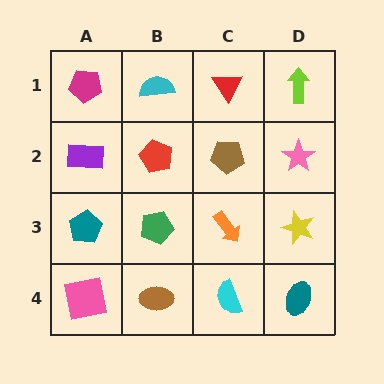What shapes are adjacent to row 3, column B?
A red pentagon (row 2, column B), a brown ellipse (row 4, column B), a teal pentagon (row 3, column A), an orange arrow (row 3, column C).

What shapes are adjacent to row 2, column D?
A lime arrow (row 1, column D), a yellow star (row 3, column D), a brown pentagon (row 2, column C).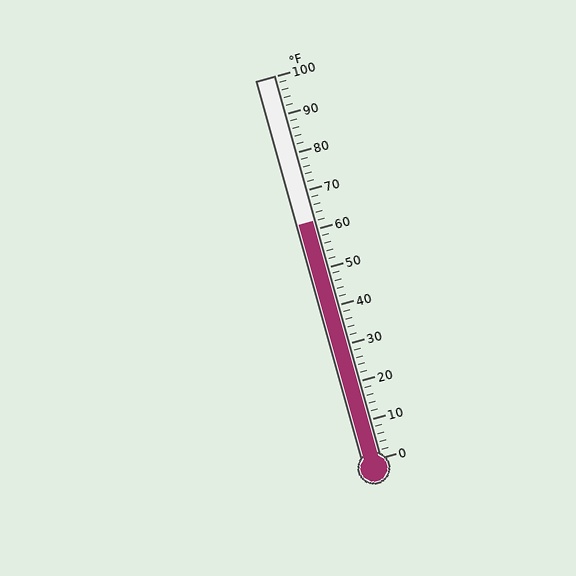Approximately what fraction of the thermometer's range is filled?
The thermometer is filled to approximately 60% of its range.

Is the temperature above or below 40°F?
The temperature is above 40°F.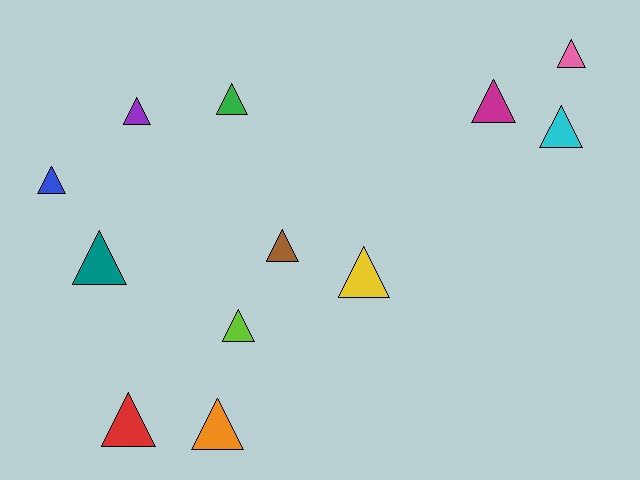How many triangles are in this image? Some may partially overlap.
There are 12 triangles.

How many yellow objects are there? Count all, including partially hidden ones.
There is 1 yellow object.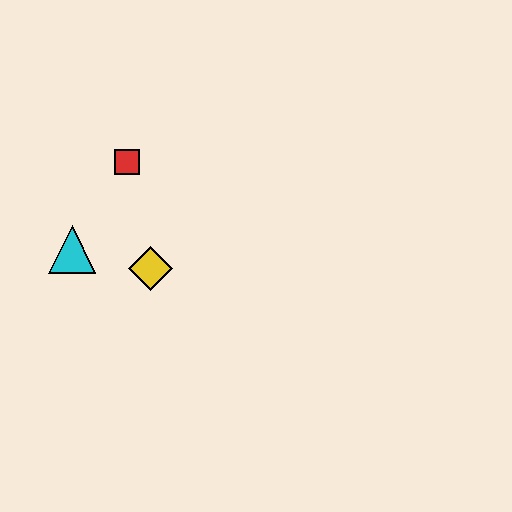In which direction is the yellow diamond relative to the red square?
The yellow diamond is below the red square.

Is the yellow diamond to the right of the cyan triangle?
Yes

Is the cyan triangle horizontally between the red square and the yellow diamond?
No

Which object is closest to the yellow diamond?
The cyan triangle is closest to the yellow diamond.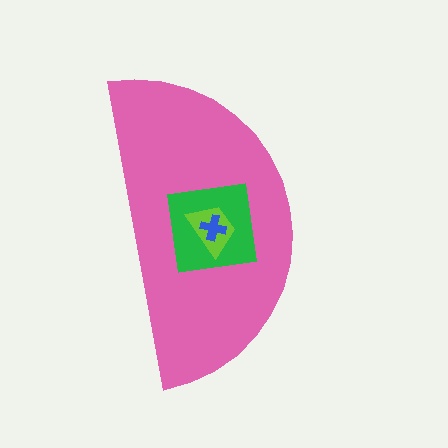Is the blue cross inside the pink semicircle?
Yes.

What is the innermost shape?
The blue cross.